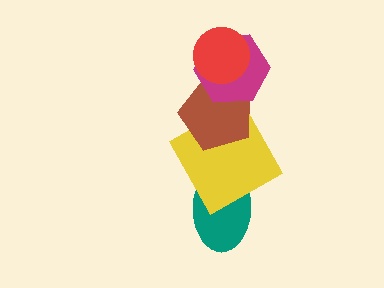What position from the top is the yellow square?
The yellow square is 4th from the top.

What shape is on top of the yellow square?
The brown pentagon is on top of the yellow square.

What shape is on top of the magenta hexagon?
The red circle is on top of the magenta hexagon.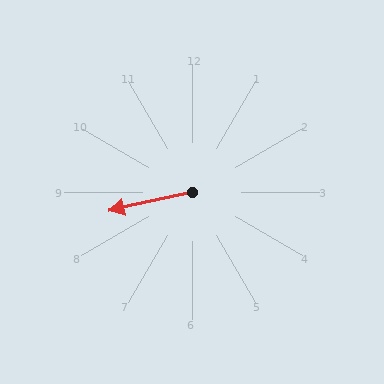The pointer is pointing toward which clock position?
Roughly 9 o'clock.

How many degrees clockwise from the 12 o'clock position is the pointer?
Approximately 258 degrees.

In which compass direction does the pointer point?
West.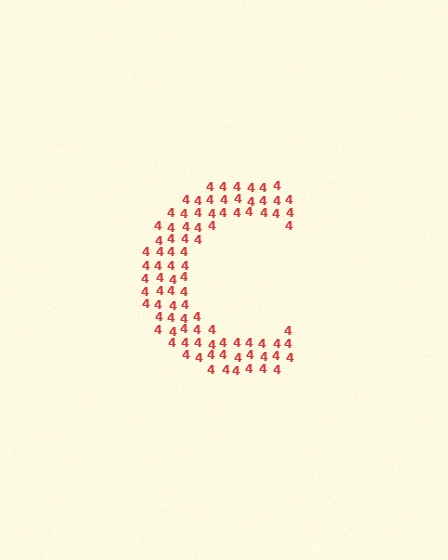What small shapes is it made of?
It is made of small digit 4's.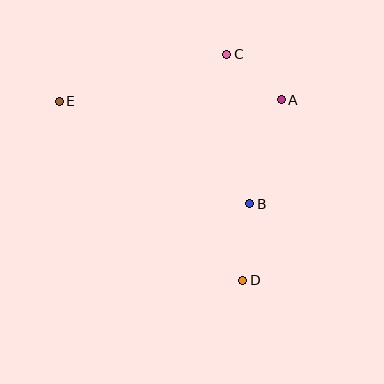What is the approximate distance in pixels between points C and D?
The distance between C and D is approximately 226 pixels.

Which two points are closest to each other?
Points A and C are closest to each other.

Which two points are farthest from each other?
Points D and E are farthest from each other.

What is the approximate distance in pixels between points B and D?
The distance between B and D is approximately 77 pixels.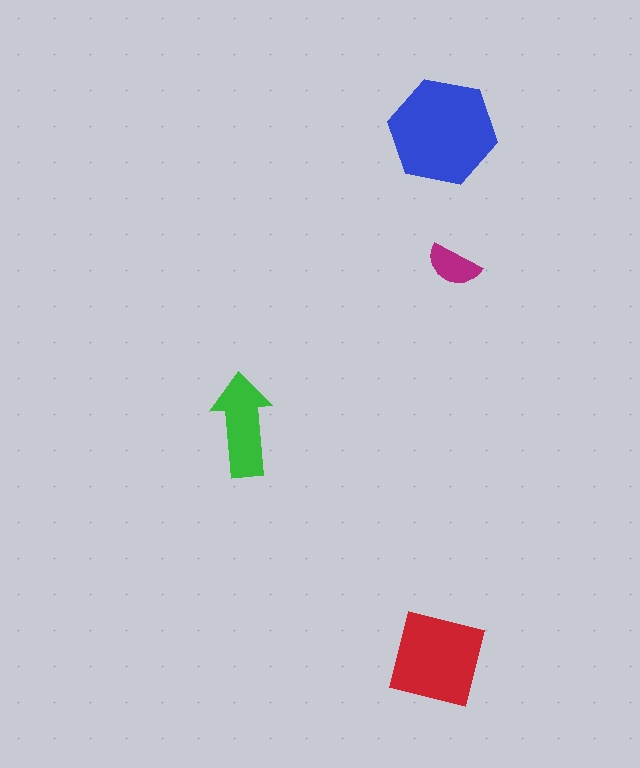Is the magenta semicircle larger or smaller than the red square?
Smaller.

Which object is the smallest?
The magenta semicircle.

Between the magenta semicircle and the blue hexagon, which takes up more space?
The blue hexagon.